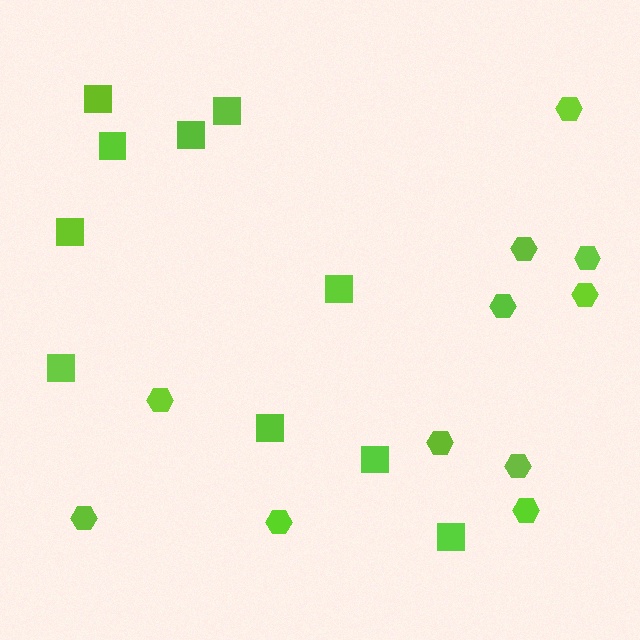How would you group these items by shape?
There are 2 groups: one group of hexagons (11) and one group of squares (10).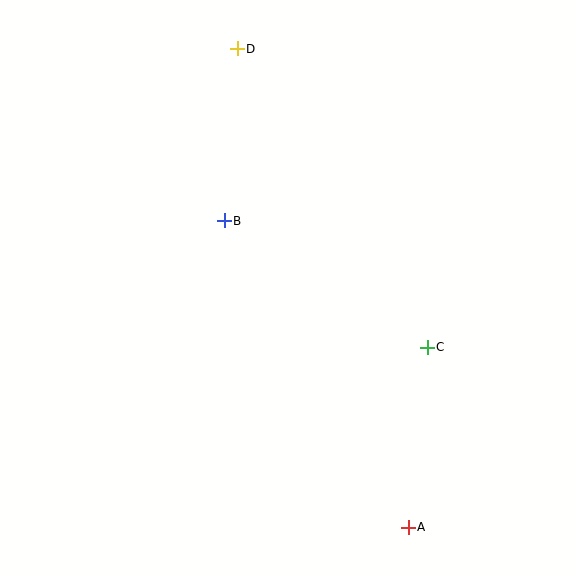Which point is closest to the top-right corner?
Point D is closest to the top-right corner.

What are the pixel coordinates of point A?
Point A is at (408, 527).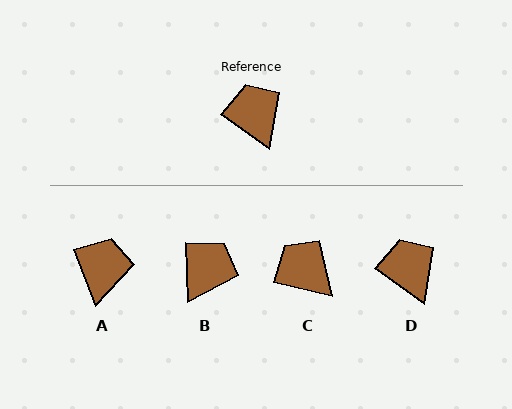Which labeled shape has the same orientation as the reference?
D.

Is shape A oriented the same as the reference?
No, it is off by about 34 degrees.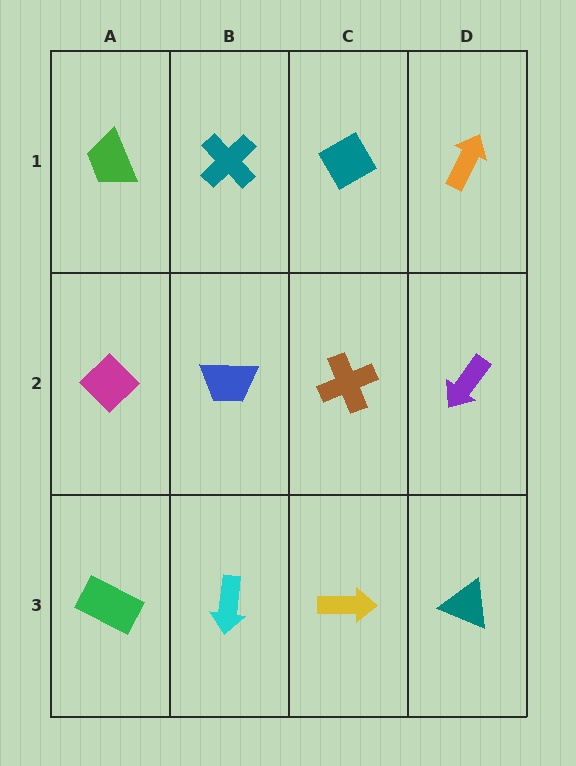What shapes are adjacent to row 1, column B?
A blue trapezoid (row 2, column B), a green trapezoid (row 1, column A), a teal diamond (row 1, column C).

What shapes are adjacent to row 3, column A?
A magenta diamond (row 2, column A), a cyan arrow (row 3, column B).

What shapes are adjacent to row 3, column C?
A brown cross (row 2, column C), a cyan arrow (row 3, column B), a teal triangle (row 3, column D).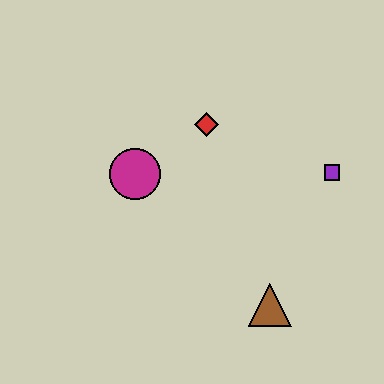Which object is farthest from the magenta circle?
The purple square is farthest from the magenta circle.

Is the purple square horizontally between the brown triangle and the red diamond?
No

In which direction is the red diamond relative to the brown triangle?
The red diamond is above the brown triangle.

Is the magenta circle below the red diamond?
Yes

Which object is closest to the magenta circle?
The red diamond is closest to the magenta circle.